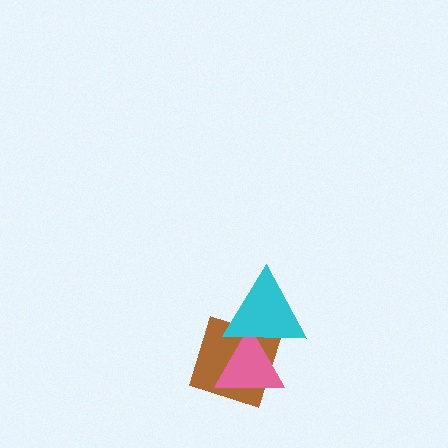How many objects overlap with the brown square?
2 objects overlap with the brown square.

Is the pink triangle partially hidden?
Yes, it is partially covered by another shape.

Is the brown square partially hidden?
Yes, it is partially covered by another shape.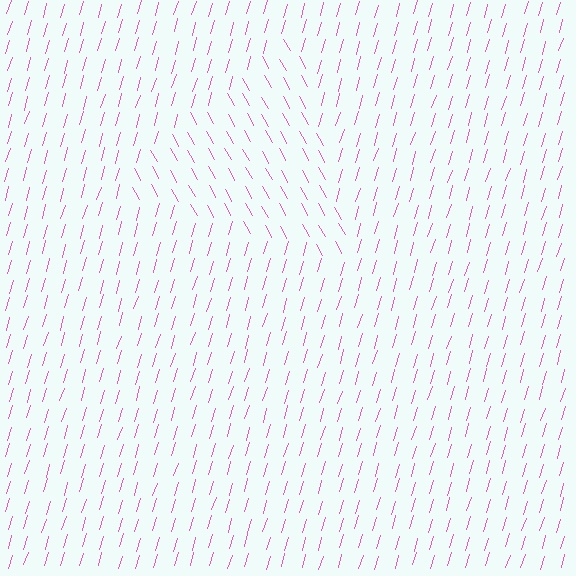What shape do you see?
I see a triangle.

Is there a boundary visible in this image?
Yes, there is a texture boundary formed by a change in line orientation.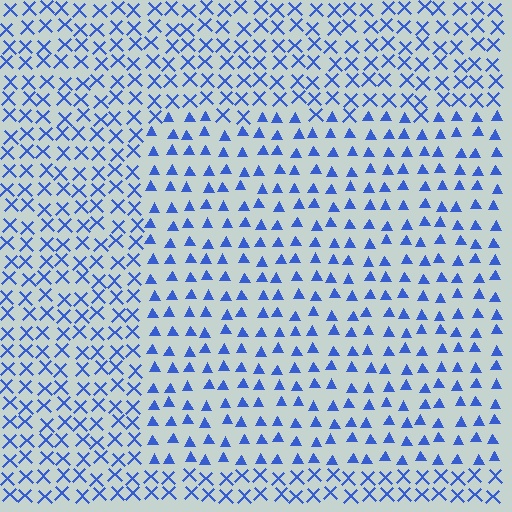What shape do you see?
I see a rectangle.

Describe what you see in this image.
The image is filled with small blue elements arranged in a uniform grid. A rectangle-shaped region contains triangles, while the surrounding area contains X marks. The boundary is defined purely by the change in element shape.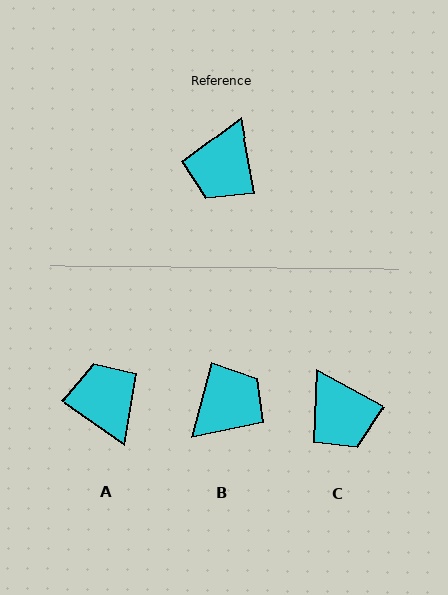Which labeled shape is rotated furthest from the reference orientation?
B, about 154 degrees away.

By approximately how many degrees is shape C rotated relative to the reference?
Approximately 51 degrees counter-clockwise.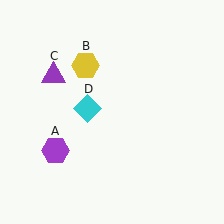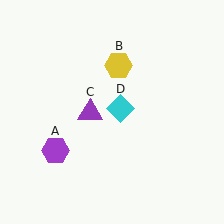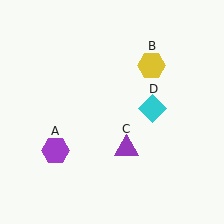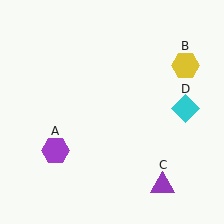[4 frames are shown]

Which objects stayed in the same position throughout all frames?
Purple hexagon (object A) remained stationary.